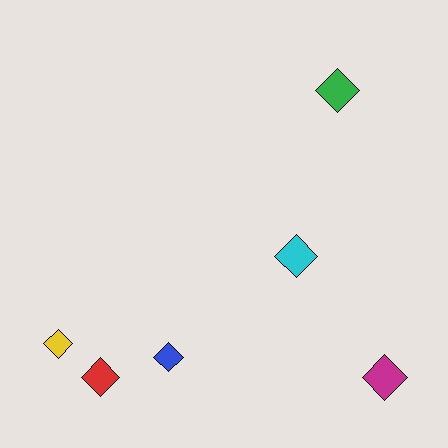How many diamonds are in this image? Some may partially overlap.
There are 6 diamonds.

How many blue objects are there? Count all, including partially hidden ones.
There is 1 blue object.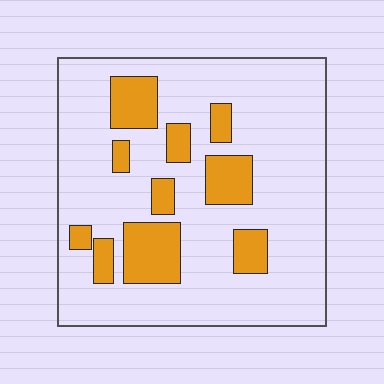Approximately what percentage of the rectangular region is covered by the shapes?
Approximately 20%.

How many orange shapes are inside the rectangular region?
10.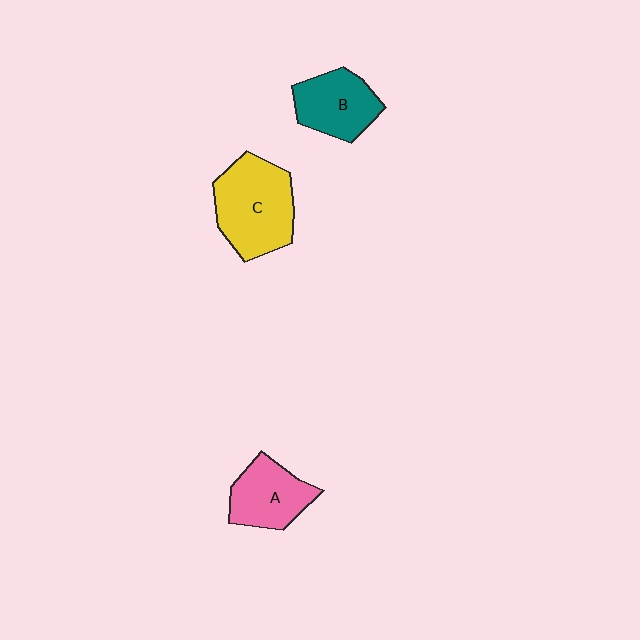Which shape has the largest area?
Shape C (yellow).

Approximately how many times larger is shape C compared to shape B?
Approximately 1.4 times.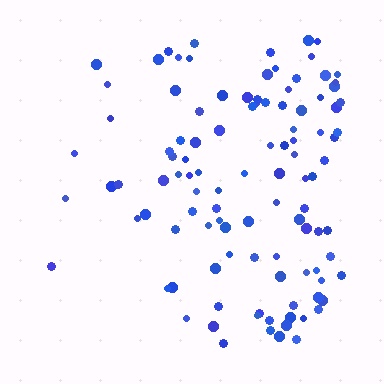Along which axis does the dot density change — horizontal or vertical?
Horizontal.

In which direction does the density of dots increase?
From left to right, with the right side densest.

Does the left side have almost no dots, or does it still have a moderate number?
Still a moderate number, just noticeably fewer than the right.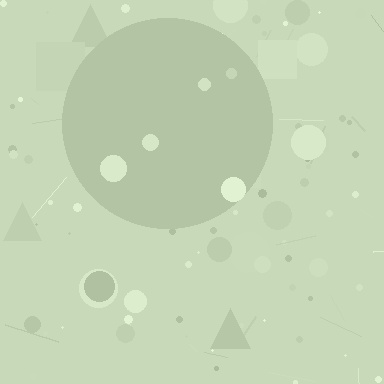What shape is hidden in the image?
A circle is hidden in the image.